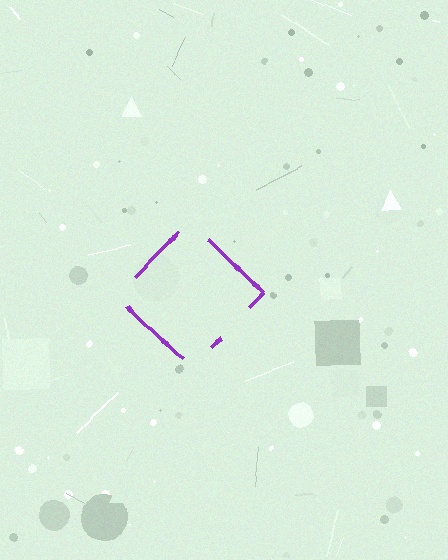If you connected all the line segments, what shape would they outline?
They would outline a diamond.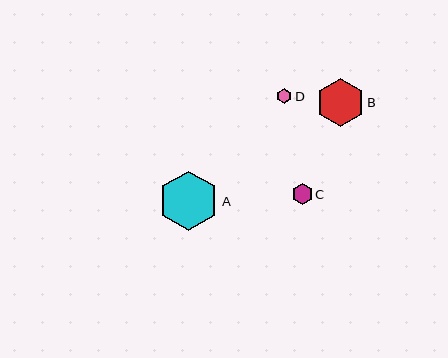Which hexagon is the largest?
Hexagon A is the largest with a size of approximately 60 pixels.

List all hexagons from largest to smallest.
From largest to smallest: A, B, C, D.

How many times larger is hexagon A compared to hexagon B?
Hexagon A is approximately 1.2 times the size of hexagon B.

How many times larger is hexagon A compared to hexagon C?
Hexagon A is approximately 2.9 times the size of hexagon C.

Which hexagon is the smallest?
Hexagon D is the smallest with a size of approximately 16 pixels.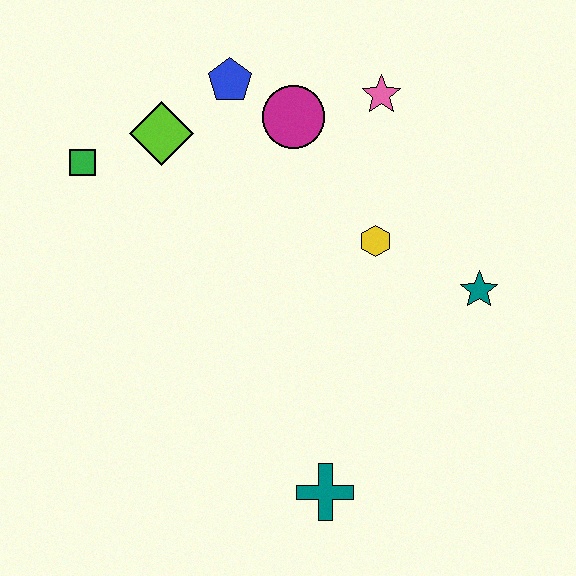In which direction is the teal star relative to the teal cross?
The teal star is above the teal cross.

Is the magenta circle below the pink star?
Yes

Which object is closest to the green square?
The lime diamond is closest to the green square.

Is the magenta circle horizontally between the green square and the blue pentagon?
No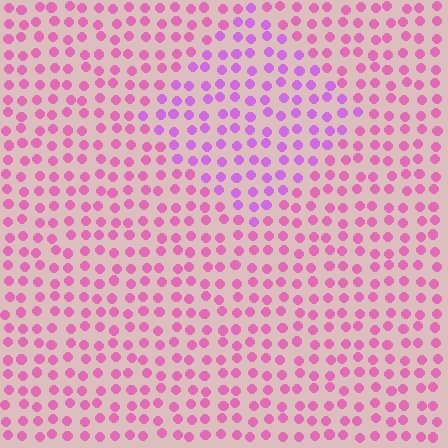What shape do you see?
I see a diamond.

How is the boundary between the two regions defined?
The boundary is defined purely by a slight shift in hue (about 31 degrees). Spacing, size, and orientation are identical on both sides.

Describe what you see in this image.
The image is filled with small pink elements in a uniform arrangement. A diamond-shaped region is visible where the elements are tinted to a slightly different hue, forming a subtle color boundary.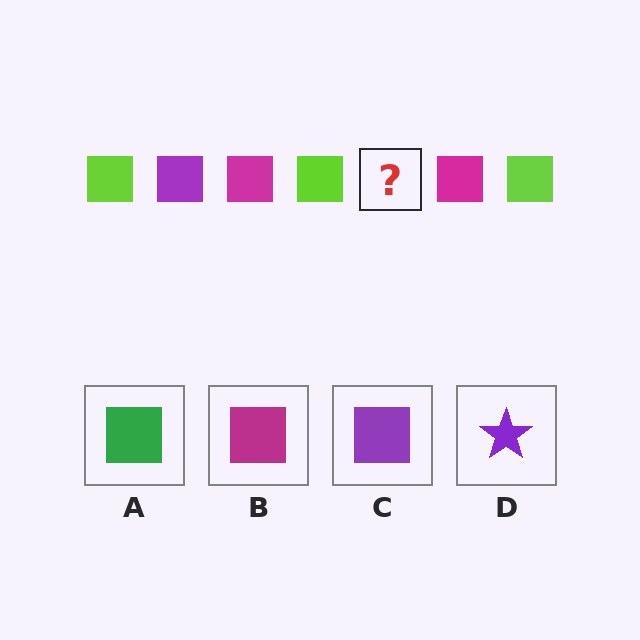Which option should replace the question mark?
Option C.